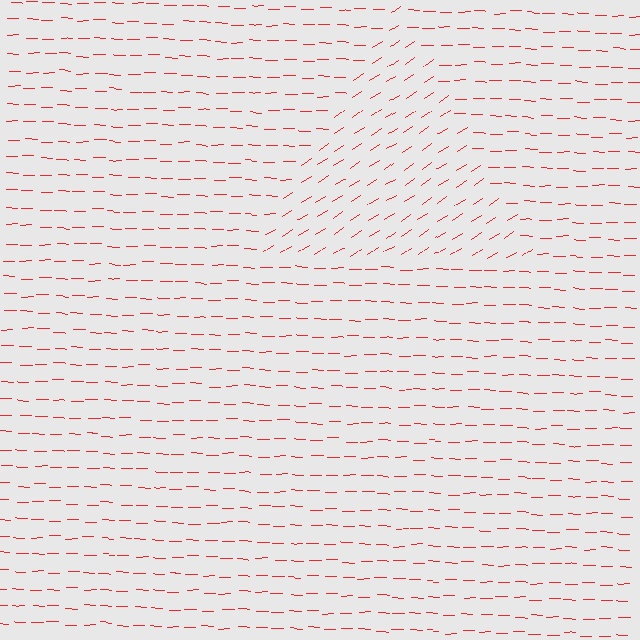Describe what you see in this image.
The image is filled with small red line segments. A triangle region in the image has lines oriented differently from the surrounding lines, creating a visible texture boundary.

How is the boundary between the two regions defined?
The boundary is defined purely by a change in line orientation (approximately 33 degrees difference). All lines are the same color and thickness.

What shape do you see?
I see a triangle.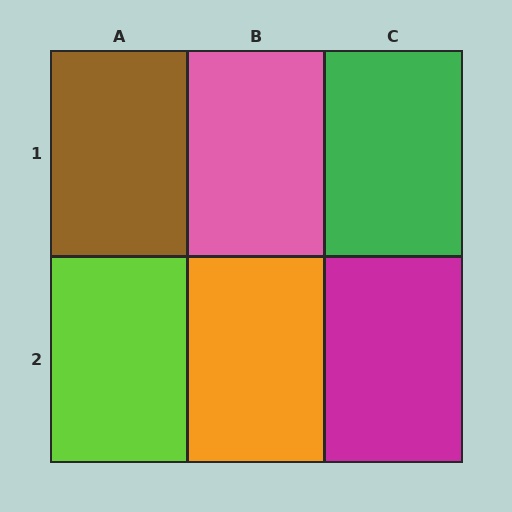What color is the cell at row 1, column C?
Green.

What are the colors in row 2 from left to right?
Lime, orange, magenta.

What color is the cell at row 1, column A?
Brown.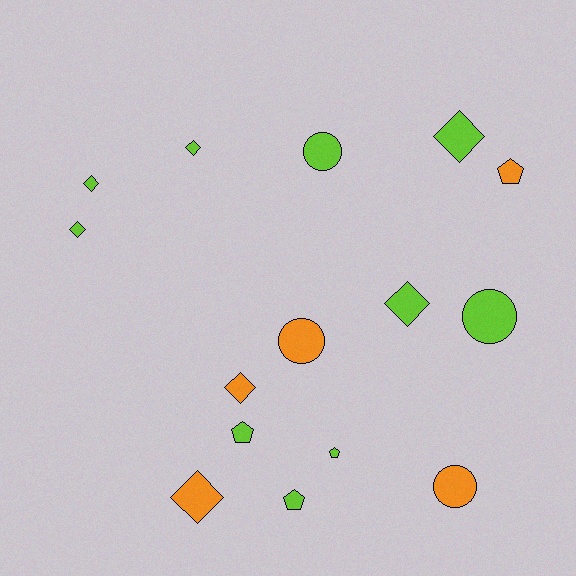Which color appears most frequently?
Lime, with 10 objects.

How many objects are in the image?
There are 15 objects.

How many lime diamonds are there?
There are 5 lime diamonds.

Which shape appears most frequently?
Diamond, with 7 objects.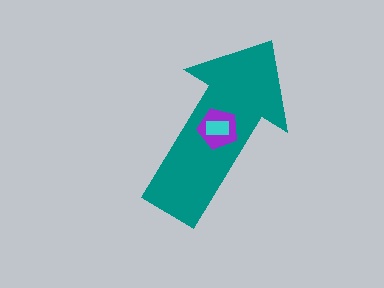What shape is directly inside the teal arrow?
The purple pentagon.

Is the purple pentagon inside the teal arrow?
Yes.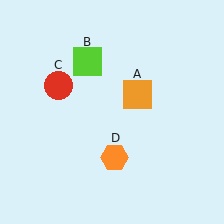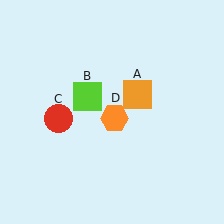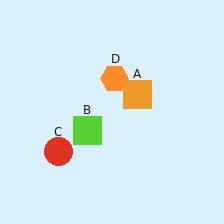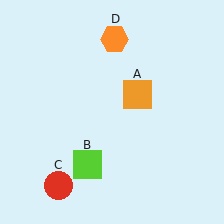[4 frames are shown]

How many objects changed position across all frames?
3 objects changed position: lime square (object B), red circle (object C), orange hexagon (object D).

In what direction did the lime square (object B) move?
The lime square (object B) moved down.